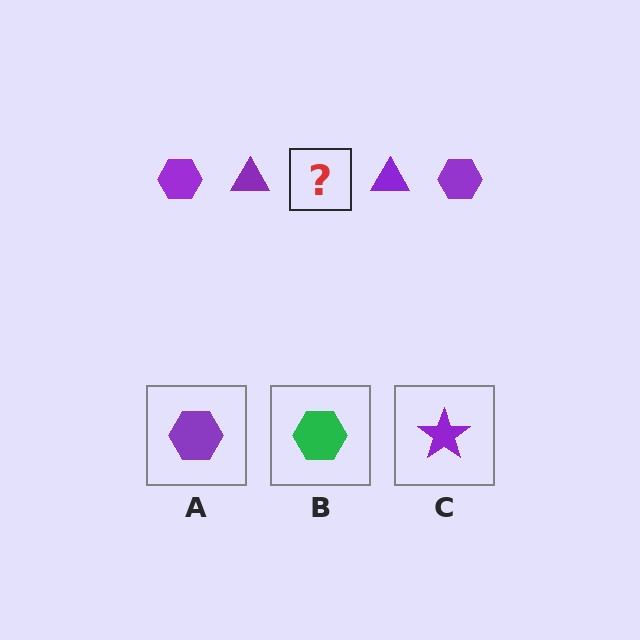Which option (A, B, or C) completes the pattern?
A.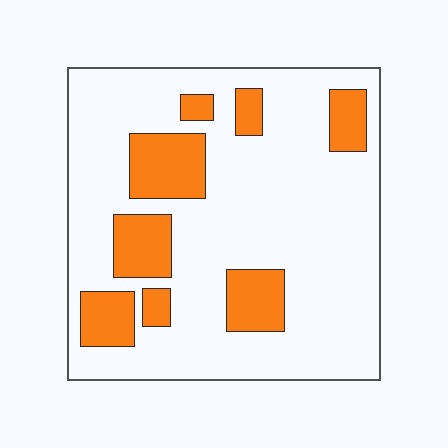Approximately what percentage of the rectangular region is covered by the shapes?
Approximately 20%.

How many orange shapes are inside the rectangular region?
8.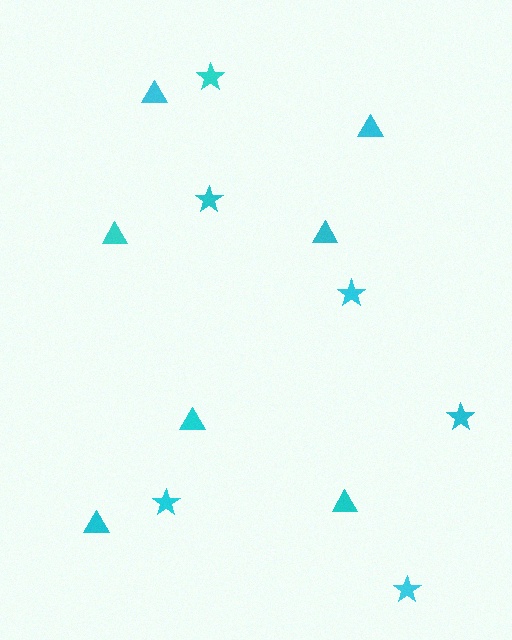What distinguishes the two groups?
There are 2 groups: one group of stars (6) and one group of triangles (7).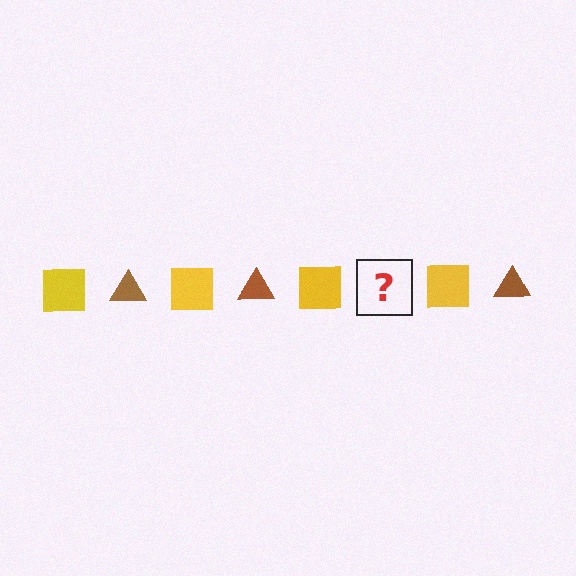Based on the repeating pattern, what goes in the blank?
The blank should be a brown triangle.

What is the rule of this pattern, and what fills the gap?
The rule is that the pattern alternates between yellow square and brown triangle. The gap should be filled with a brown triangle.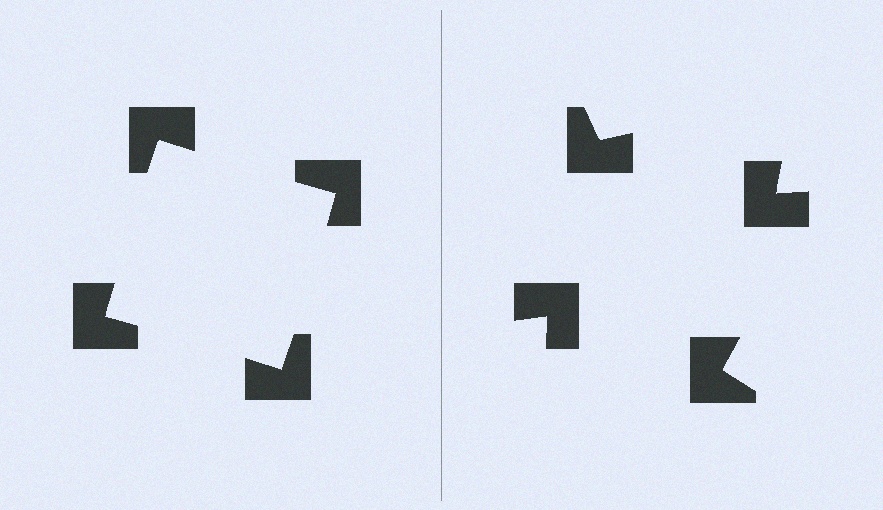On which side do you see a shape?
An illusory square appears on the left side. On the right side the wedge cuts are rotated, so no coherent shape forms.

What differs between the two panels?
The notched squares are positioned identically on both sides; only the wedge orientations differ. On the left they align to a square; on the right they are misaligned.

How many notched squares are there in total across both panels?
8 — 4 on each side.